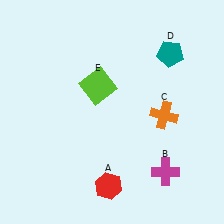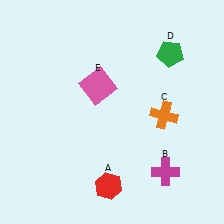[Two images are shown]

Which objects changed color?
D changed from teal to green. E changed from lime to pink.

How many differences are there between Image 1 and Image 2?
There are 2 differences between the two images.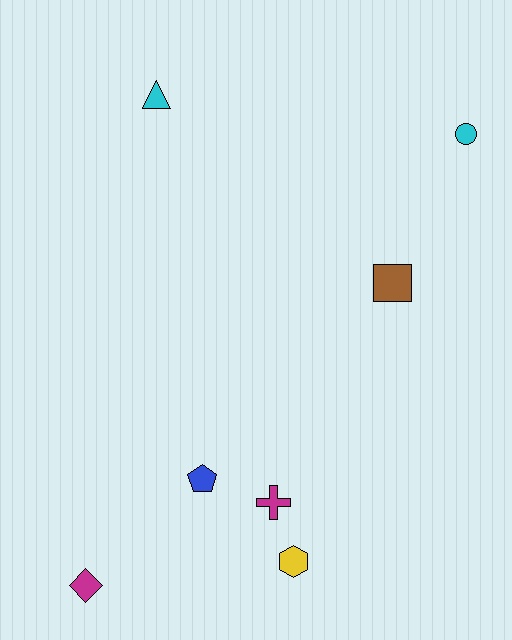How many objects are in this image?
There are 7 objects.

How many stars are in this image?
There are no stars.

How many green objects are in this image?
There are no green objects.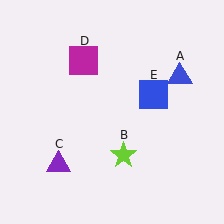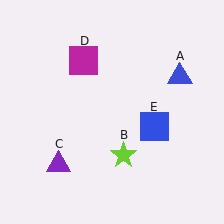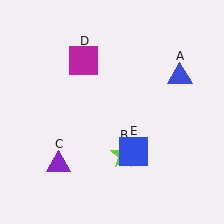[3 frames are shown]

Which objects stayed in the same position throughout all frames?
Blue triangle (object A) and lime star (object B) and purple triangle (object C) and magenta square (object D) remained stationary.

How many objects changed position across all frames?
1 object changed position: blue square (object E).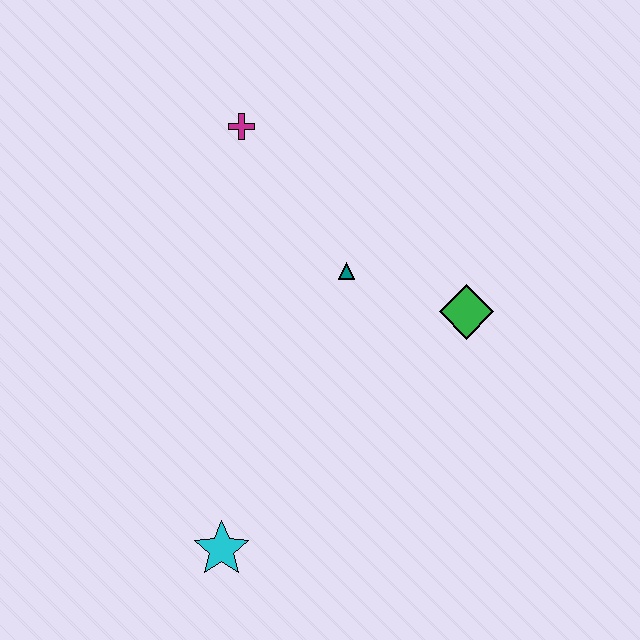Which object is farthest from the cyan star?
The magenta cross is farthest from the cyan star.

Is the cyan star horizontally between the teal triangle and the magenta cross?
No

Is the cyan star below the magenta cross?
Yes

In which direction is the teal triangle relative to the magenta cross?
The teal triangle is below the magenta cross.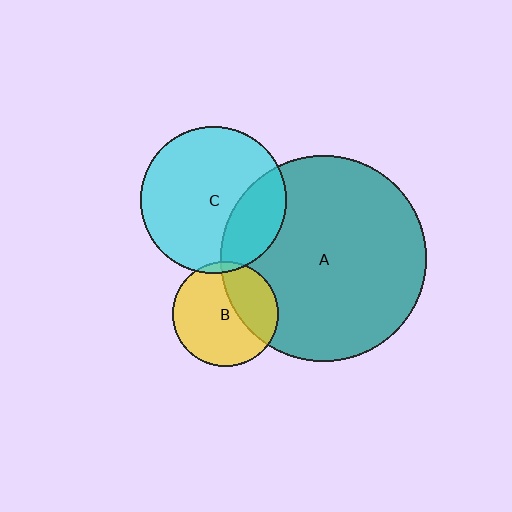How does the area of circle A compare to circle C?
Approximately 2.0 times.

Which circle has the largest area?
Circle A (teal).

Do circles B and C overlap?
Yes.